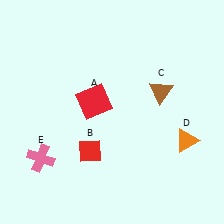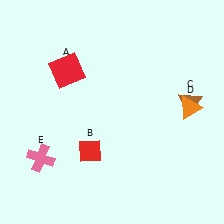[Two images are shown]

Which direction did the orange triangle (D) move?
The orange triangle (D) moved up.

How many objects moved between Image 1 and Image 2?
3 objects moved between the two images.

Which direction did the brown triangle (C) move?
The brown triangle (C) moved right.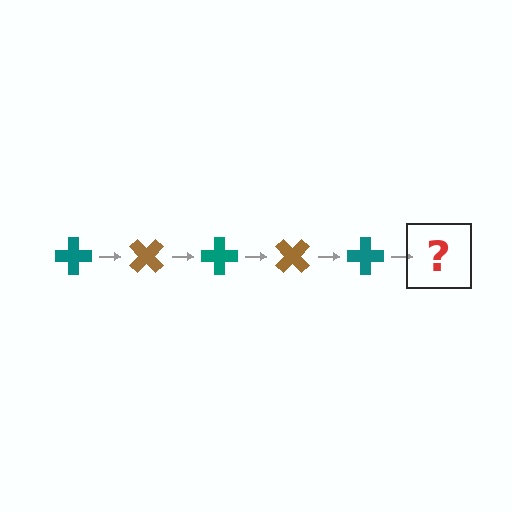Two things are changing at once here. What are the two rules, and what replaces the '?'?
The two rules are that it rotates 45 degrees each step and the color cycles through teal and brown. The '?' should be a brown cross, rotated 225 degrees from the start.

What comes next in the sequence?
The next element should be a brown cross, rotated 225 degrees from the start.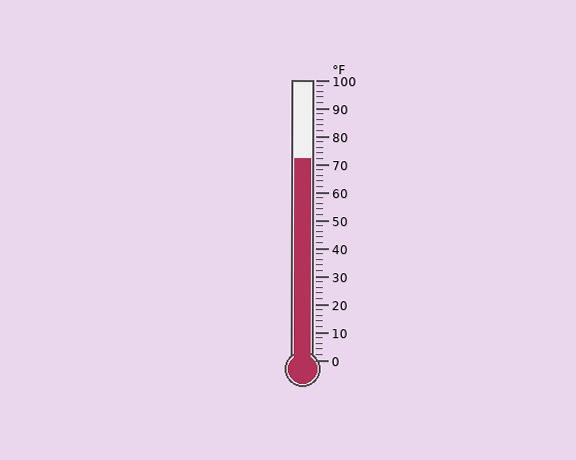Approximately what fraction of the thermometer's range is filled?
The thermometer is filled to approximately 70% of its range.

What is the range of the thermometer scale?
The thermometer scale ranges from 0°F to 100°F.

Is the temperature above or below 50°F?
The temperature is above 50°F.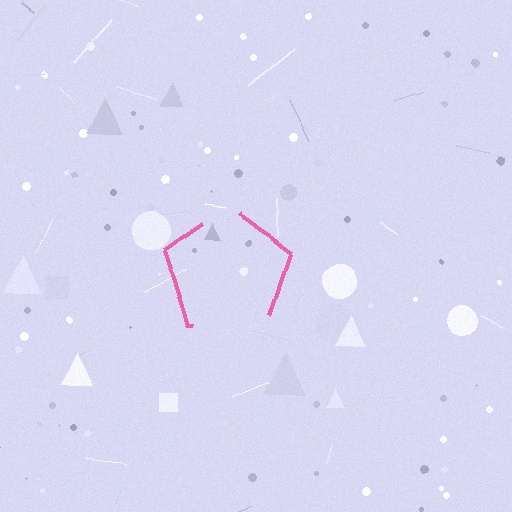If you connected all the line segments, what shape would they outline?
They would outline a pentagon.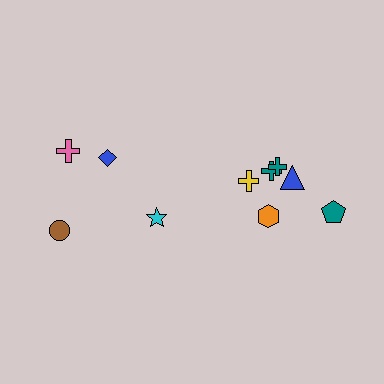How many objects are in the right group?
There are 6 objects.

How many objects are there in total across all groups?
There are 10 objects.